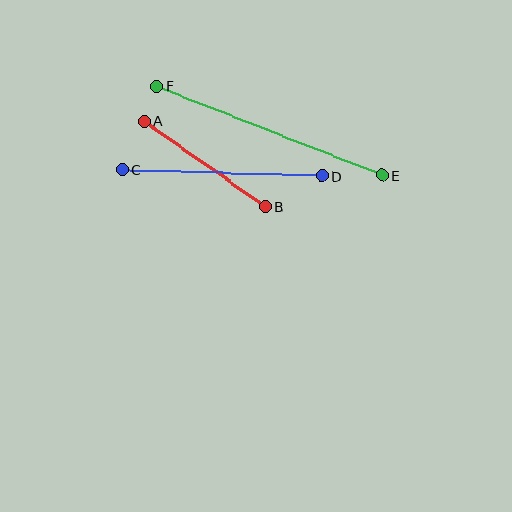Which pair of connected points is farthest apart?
Points E and F are farthest apart.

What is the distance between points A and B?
The distance is approximately 148 pixels.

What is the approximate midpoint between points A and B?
The midpoint is at approximately (205, 164) pixels.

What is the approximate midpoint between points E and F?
The midpoint is at approximately (270, 131) pixels.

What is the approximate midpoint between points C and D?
The midpoint is at approximately (222, 173) pixels.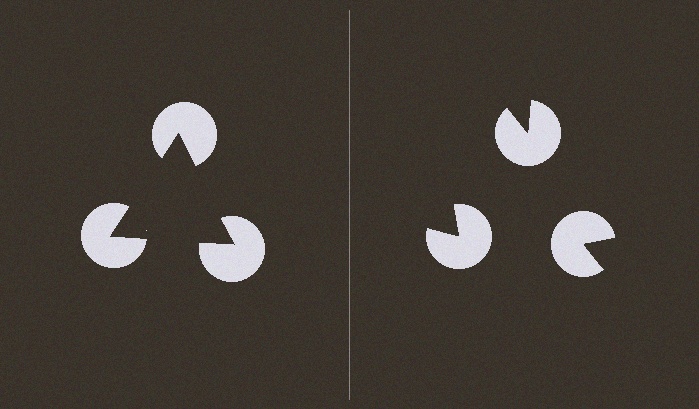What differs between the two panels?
The pac-man discs are positioned identically on both sides; only the wedge orientations differ. On the left they align to a triangle; on the right they are misaligned.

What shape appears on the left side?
An illusory triangle.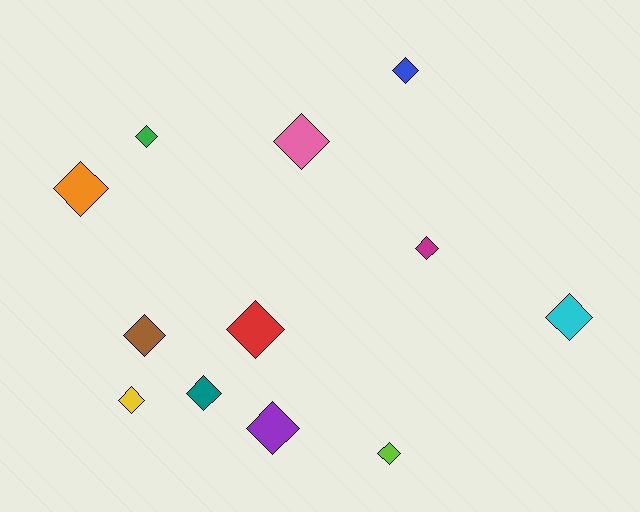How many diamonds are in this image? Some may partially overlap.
There are 12 diamonds.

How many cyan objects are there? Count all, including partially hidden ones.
There is 1 cyan object.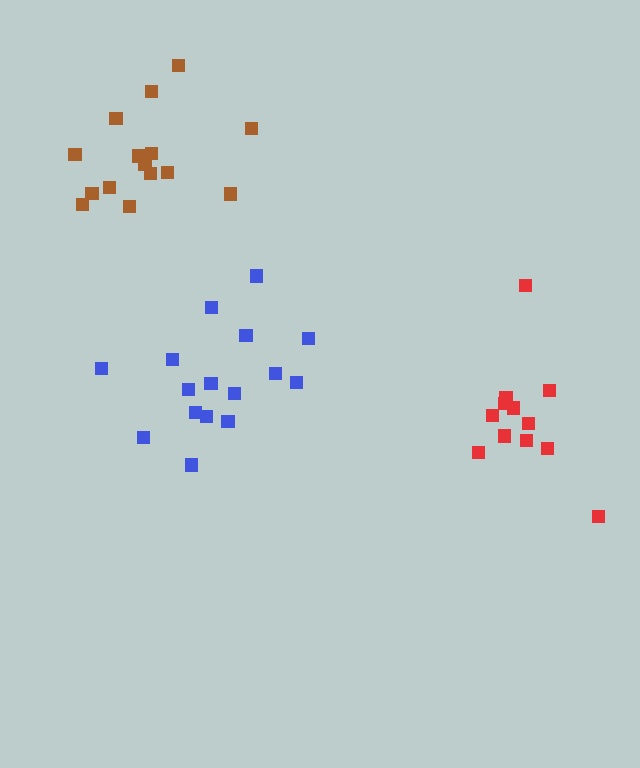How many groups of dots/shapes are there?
There are 3 groups.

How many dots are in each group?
Group 1: 15 dots, Group 2: 16 dots, Group 3: 13 dots (44 total).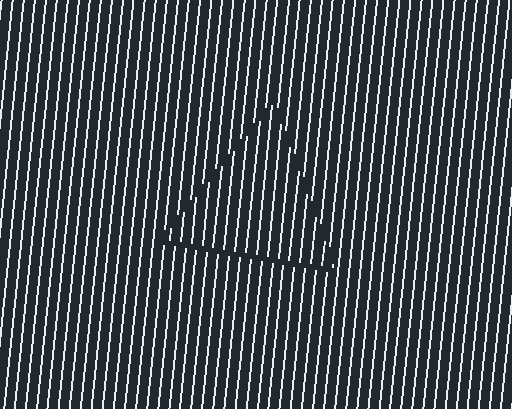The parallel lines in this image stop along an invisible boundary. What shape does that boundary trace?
An illusory triangle. The interior of the shape contains the same grating, shifted by half a period — the contour is defined by the phase discontinuity where line-ends from the inner and outer gratings abut.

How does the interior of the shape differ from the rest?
The interior of the shape contains the same grating, shifted by half a period — the contour is defined by the phase discontinuity where line-ends from the inner and outer gratings abut.